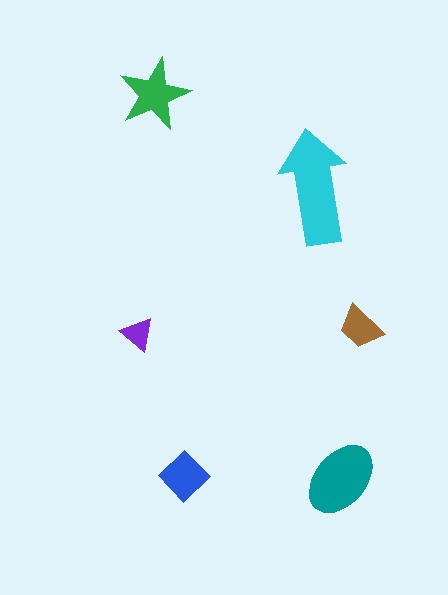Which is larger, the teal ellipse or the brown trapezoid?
The teal ellipse.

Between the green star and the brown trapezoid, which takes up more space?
The green star.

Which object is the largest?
The cyan arrow.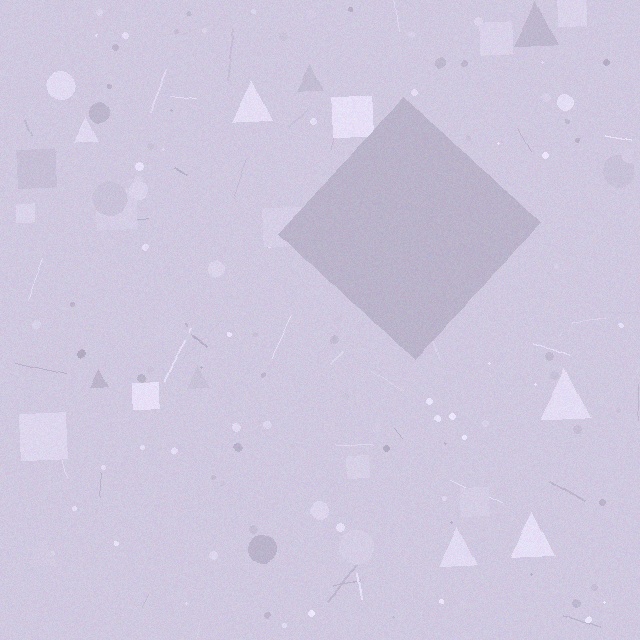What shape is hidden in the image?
A diamond is hidden in the image.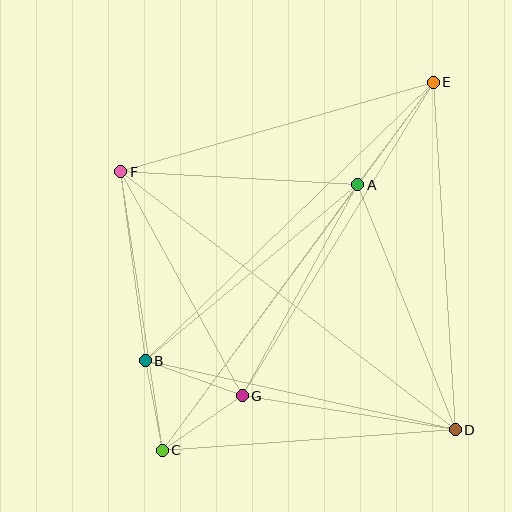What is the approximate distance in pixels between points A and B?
The distance between A and B is approximately 276 pixels.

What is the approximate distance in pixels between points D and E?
The distance between D and E is approximately 348 pixels.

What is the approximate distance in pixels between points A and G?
The distance between A and G is approximately 241 pixels.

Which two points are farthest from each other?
Points C and E are farthest from each other.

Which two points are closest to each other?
Points B and C are closest to each other.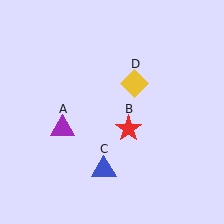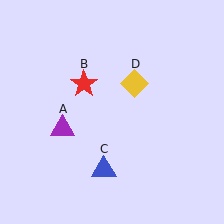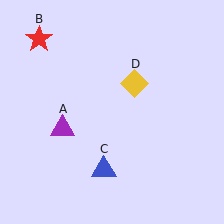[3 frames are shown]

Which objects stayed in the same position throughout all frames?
Purple triangle (object A) and blue triangle (object C) and yellow diamond (object D) remained stationary.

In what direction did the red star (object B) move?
The red star (object B) moved up and to the left.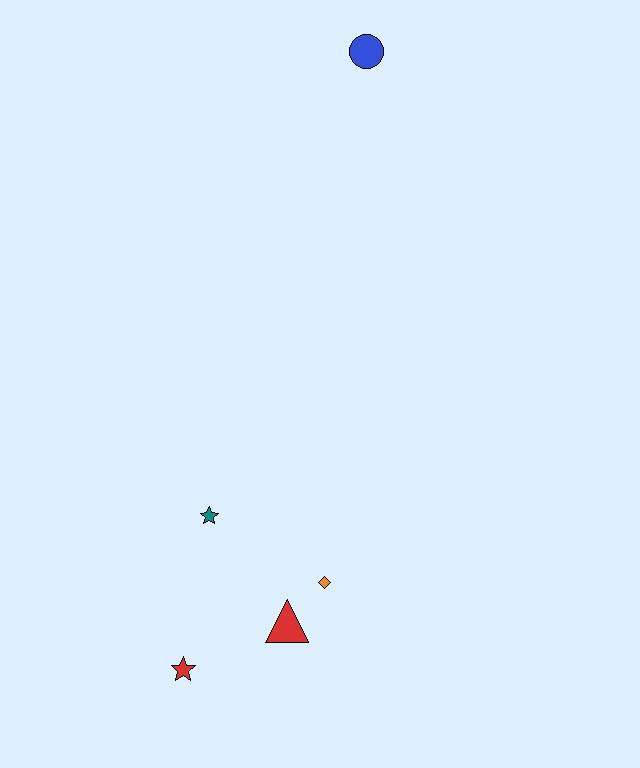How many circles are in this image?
There is 1 circle.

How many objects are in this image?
There are 5 objects.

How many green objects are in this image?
There are no green objects.